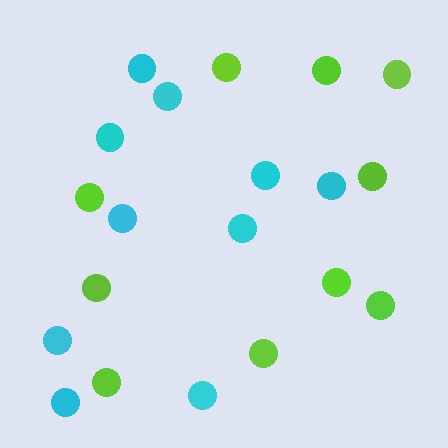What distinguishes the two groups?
There are 2 groups: one group of lime circles (10) and one group of cyan circles (10).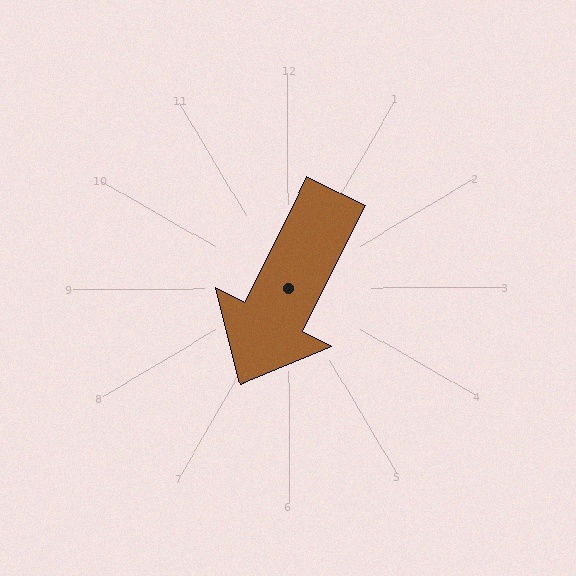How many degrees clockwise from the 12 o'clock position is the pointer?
Approximately 207 degrees.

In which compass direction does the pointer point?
Southwest.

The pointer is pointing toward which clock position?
Roughly 7 o'clock.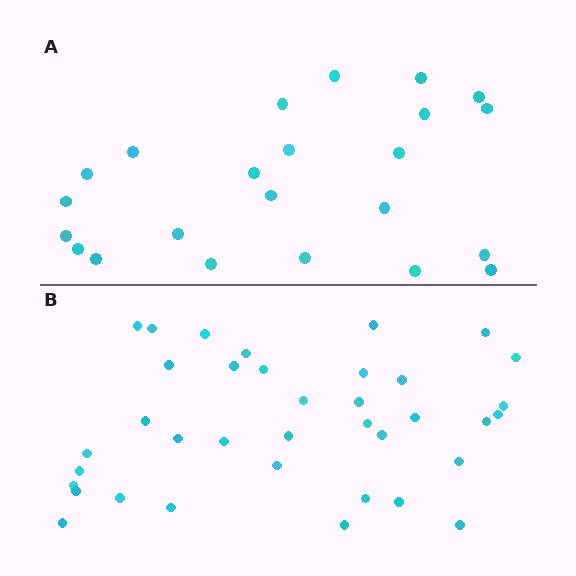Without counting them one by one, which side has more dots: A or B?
Region B (the bottom region) has more dots.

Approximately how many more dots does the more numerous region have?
Region B has approximately 15 more dots than region A.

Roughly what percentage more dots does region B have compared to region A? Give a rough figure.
About 60% more.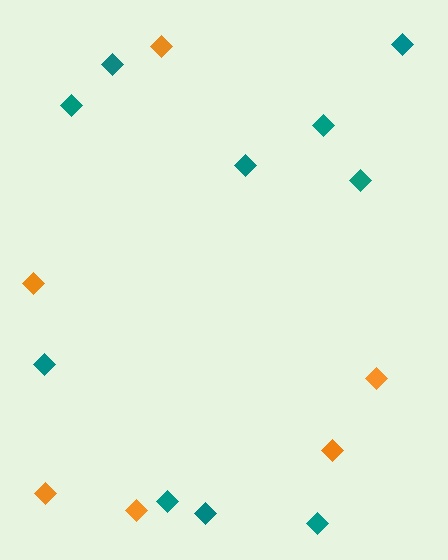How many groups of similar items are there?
There are 2 groups: one group of teal diamonds (10) and one group of orange diamonds (6).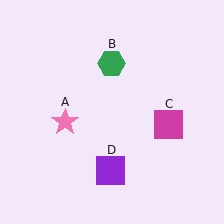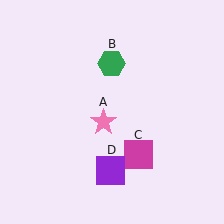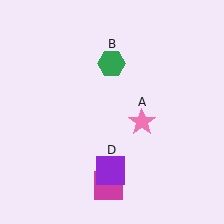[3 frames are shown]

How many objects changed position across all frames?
2 objects changed position: pink star (object A), magenta square (object C).